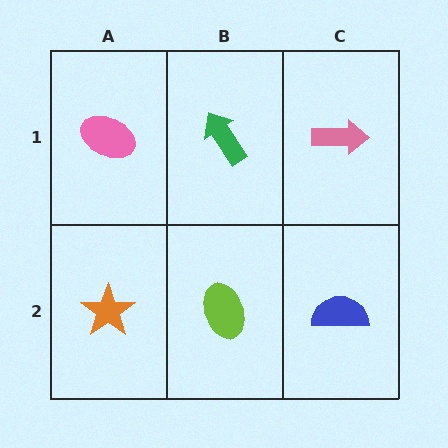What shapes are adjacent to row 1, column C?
A blue semicircle (row 2, column C), a green arrow (row 1, column B).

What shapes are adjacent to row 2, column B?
A green arrow (row 1, column B), an orange star (row 2, column A), a blue semicircle (row 2, column C).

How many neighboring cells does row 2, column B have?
3.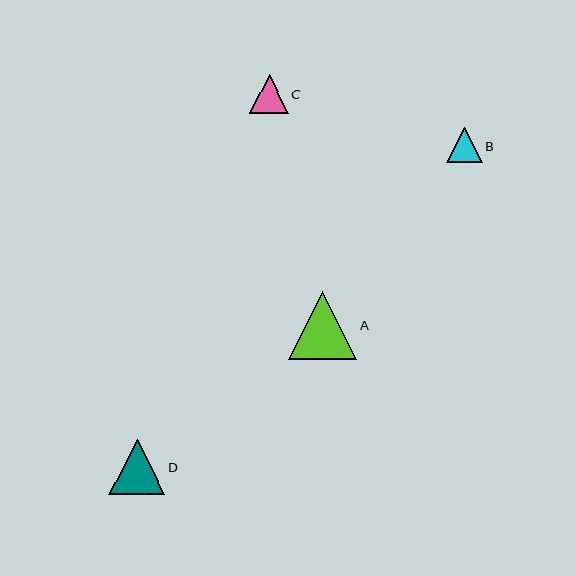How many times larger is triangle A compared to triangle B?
Triangle A is approximately 1.9 times the size of triangle B.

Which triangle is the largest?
Triangle A is the largest with a size of approximately 68 pixels.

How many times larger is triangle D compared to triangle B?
Triangle D is approximately 1.6 times the size of triangle B.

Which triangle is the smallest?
Triangle B is the smallest with a size of approximately 35 pixels.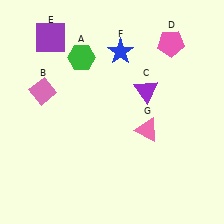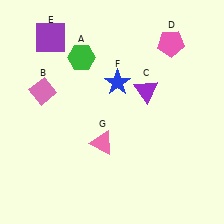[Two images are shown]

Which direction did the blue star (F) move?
The blue star (F) moved down.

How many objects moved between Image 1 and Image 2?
2 objects moved between the two images.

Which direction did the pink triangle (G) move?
The pink triangle (G) moved left.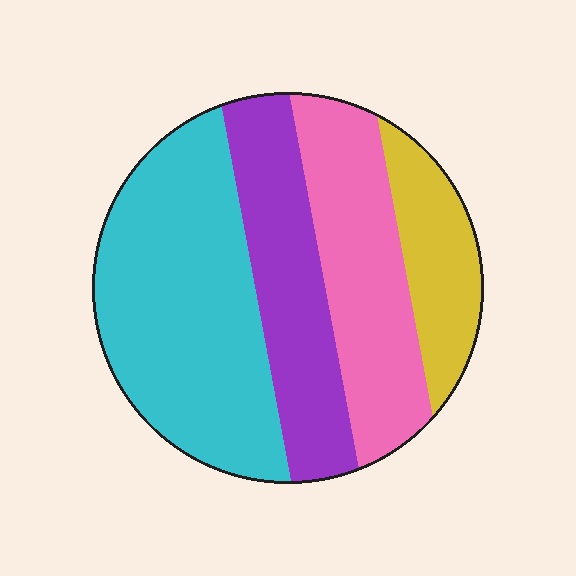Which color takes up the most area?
Cyan, at roughly 40%.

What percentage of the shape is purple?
Purple covers roughly 20% of the shape.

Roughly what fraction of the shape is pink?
Pink takes up between a sixth and a third of the shape.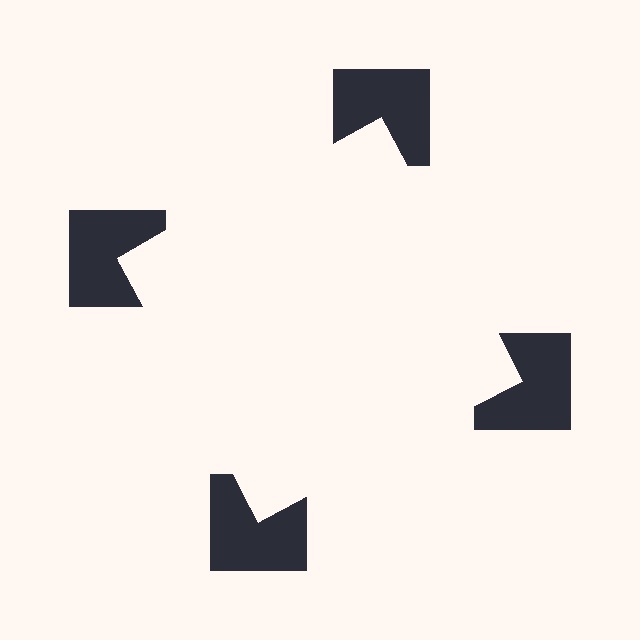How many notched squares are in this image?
There are 4 — one at each vertex of the illusory square.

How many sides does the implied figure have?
4 sides.